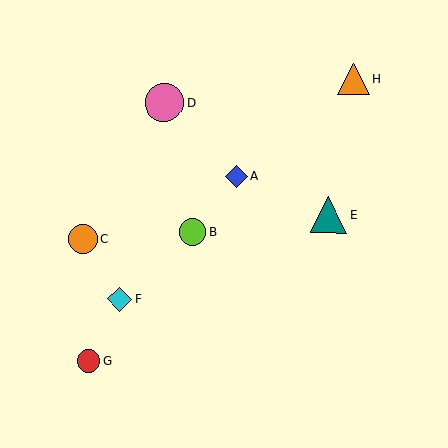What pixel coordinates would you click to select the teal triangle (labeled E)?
Click at (329, 215) to select the teal triangle E.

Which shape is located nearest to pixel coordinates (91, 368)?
The red circle (labeled G) at (89, 362) is nearest to that location.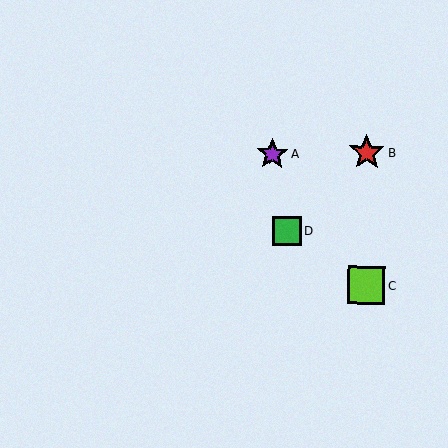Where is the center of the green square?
The center of the green square is at (287, 231).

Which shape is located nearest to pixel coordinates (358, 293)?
The lime square (labeled C) at (366, 285) is nearest to that location.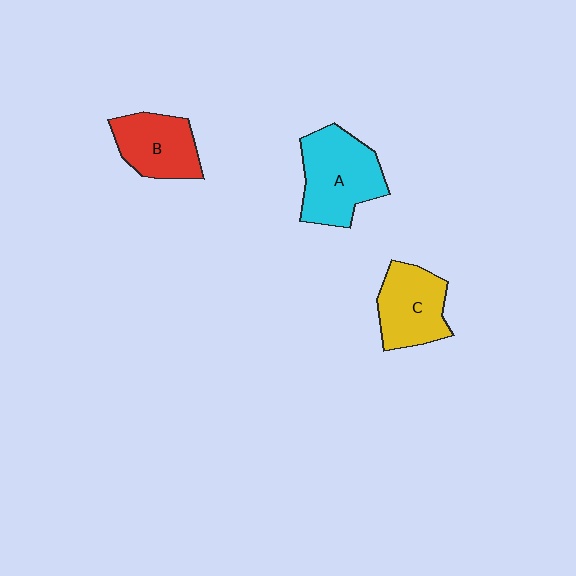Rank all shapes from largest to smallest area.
From largest to smallest: A (cyan), C (yellow), B (red).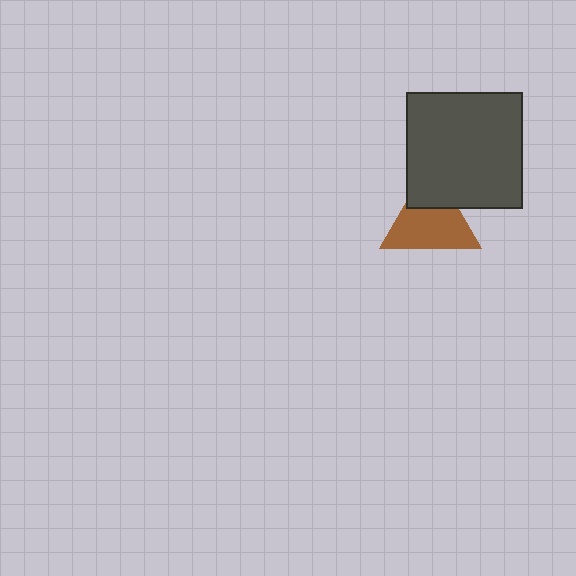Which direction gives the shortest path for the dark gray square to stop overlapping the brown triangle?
Moving up gives the shortest separation.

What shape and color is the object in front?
The object in front is a dark gray square.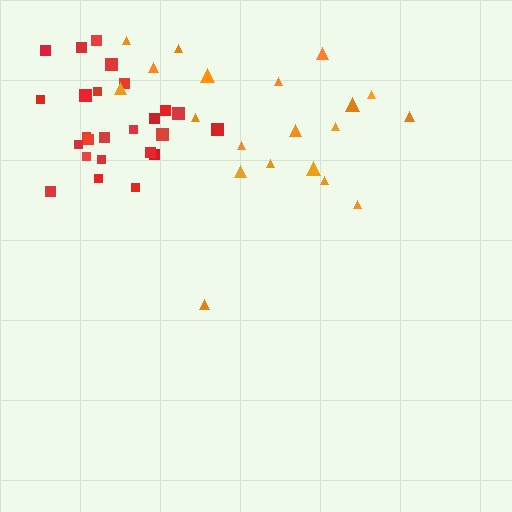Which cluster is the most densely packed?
Red.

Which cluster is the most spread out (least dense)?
Orange.